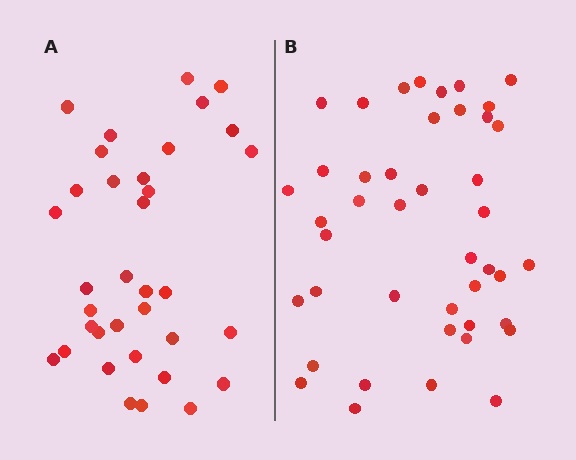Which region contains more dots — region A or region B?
Region B (the right region) has more dots.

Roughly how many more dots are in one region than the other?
Region B has roughly 8 or so more dots than region A.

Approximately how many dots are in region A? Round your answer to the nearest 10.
About 40 dots. (The exact count is 35, which rounds to 40.)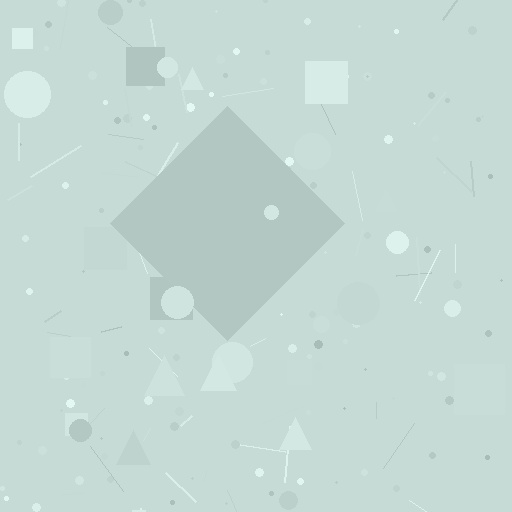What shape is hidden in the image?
A diamond is hidden in the image.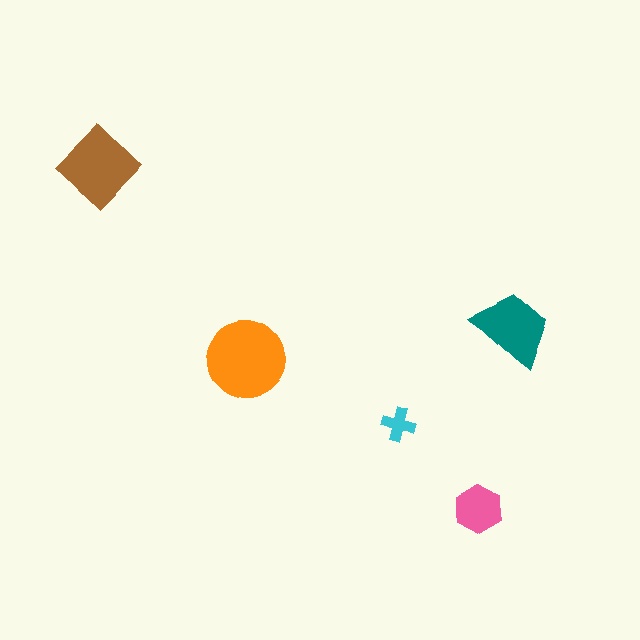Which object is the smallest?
The cyan cross.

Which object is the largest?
The orange circle.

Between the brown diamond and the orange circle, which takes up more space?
The orange circle.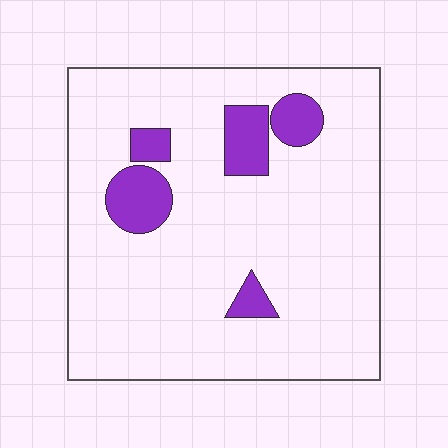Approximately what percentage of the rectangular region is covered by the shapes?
Approximately 10%.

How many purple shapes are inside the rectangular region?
5.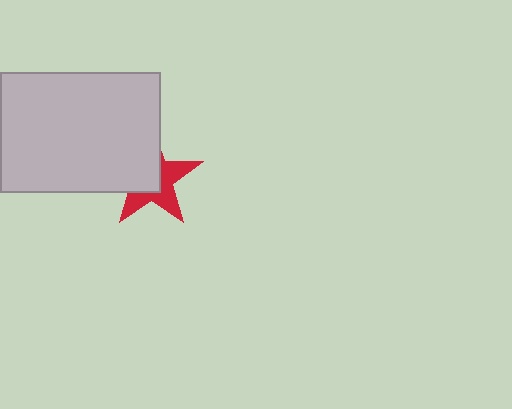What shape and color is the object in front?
The object in front is a light gray rectangle.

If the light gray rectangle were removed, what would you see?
You would see the complete red star.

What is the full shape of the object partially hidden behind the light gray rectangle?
The partially hidden object is a red star.